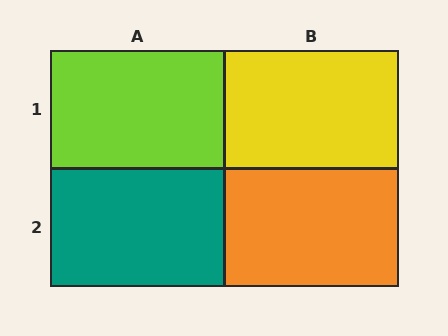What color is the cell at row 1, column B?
Yellow.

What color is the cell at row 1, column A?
Lime.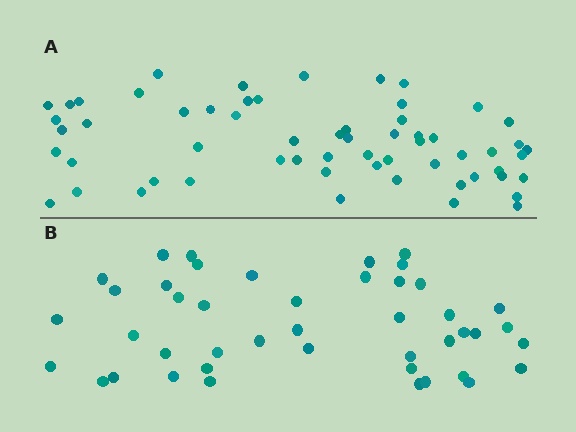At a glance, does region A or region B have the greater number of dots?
Region A (the top region) has more dots.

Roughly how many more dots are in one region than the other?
Region A has approximately 15 more dots than region B.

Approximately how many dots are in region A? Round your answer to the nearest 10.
About 60 dots.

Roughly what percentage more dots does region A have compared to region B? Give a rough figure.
About 35% more.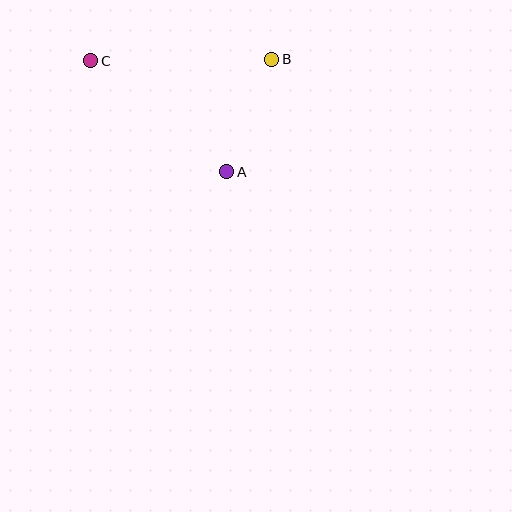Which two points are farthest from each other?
Points B and C are farthest from each other.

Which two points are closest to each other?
Points A and B are closest to each other.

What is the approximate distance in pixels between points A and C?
The distance between A and C is approximately 175 pixels.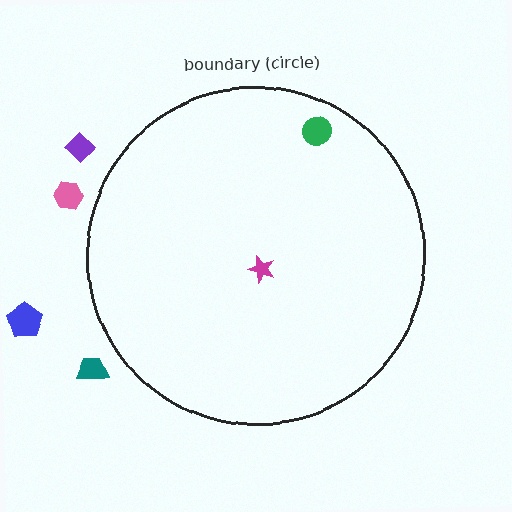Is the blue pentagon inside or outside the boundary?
Outside.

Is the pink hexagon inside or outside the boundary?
Outside.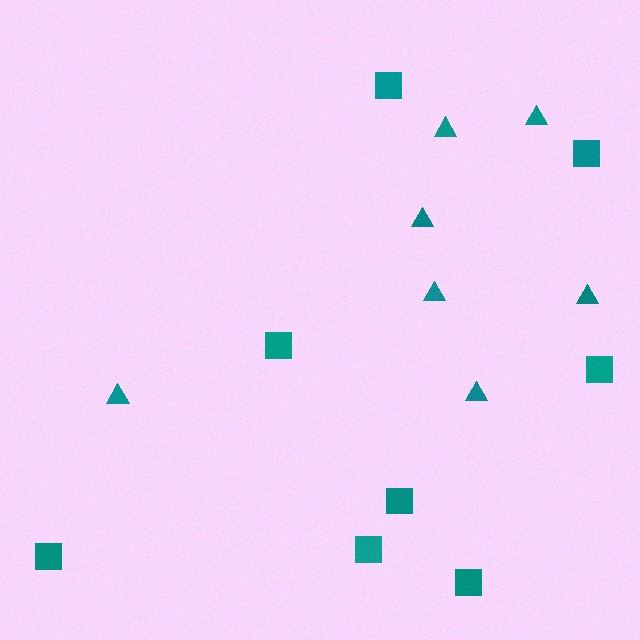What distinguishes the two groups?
There are 2 groups: one group of squares (8) and one group of triangles (7).